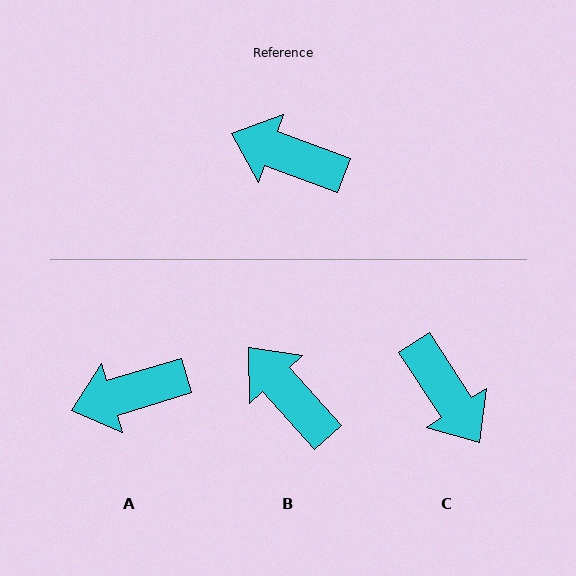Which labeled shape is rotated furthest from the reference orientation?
C, about 143 degrees away.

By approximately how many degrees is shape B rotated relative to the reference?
Approximately 28 degrees clockwise.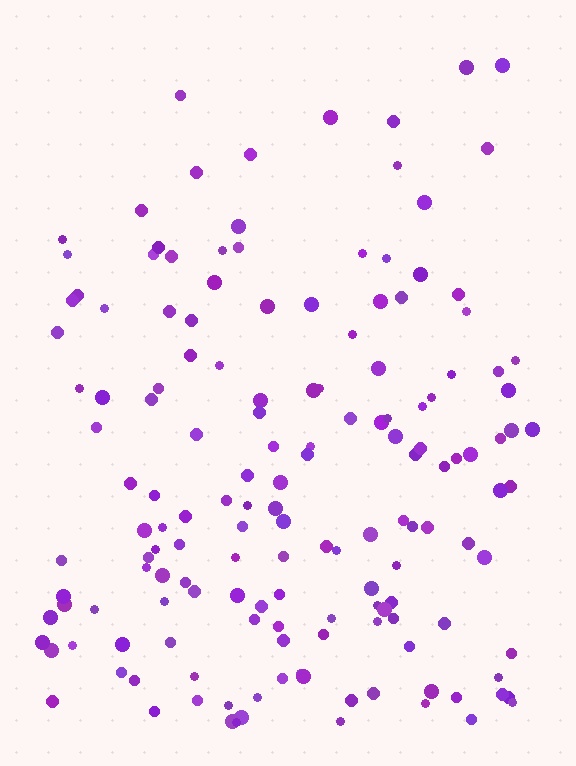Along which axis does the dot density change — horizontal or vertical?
Vertical.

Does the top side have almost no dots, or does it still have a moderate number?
Still a moderate number, just noticeably fewer than the bottom.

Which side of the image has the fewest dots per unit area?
The top.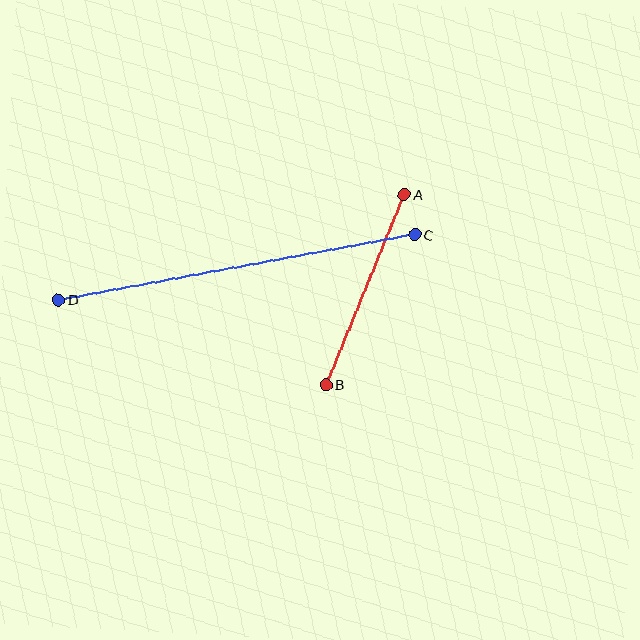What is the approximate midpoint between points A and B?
The midpoint is at approximately (365, 290) pixels.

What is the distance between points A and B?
The distance is approximately 206 pixels.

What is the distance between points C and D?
The distance is approximately 363 pixels.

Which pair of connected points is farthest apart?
Points C and D are farthest apart.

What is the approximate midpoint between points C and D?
The midpoint is at approximately (237, 267) pixels.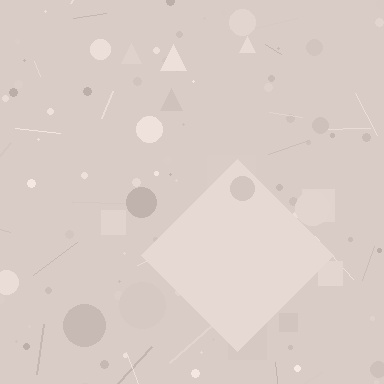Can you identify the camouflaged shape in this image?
The camouflaged shape is a diamond.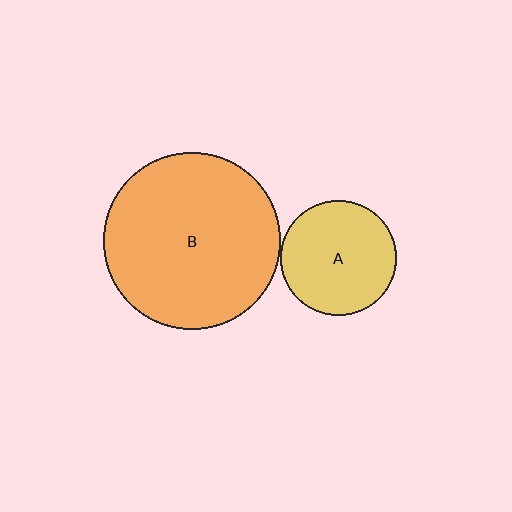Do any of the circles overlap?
No, none of the circles overlap.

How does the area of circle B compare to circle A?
Approximately 2.3 times.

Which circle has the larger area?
Circle B (orange).